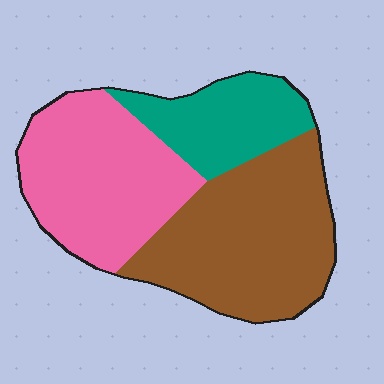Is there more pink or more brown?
Brown.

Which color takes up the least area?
Teal, at roughly 20%.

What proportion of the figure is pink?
Pink takes up between a quarter and a half of the figure.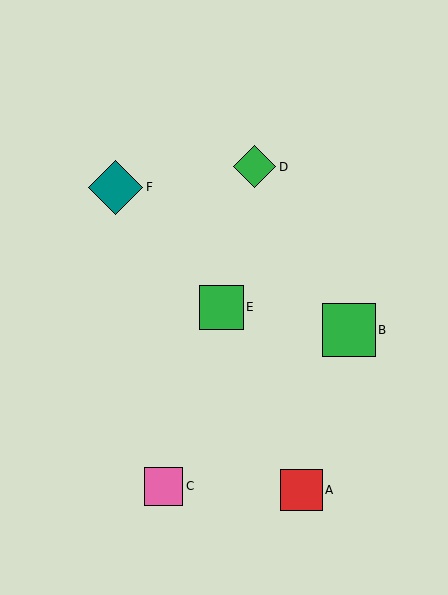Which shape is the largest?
The teal diamond (labeled F) is the largest.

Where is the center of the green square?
The center of the green square is at (221, 307).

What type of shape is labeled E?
Shape E is a green square.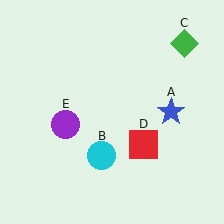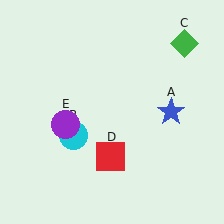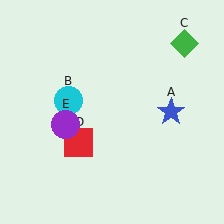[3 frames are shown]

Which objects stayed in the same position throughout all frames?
Blue star (object A) and green diamond (object C) and purple circle (object E) remained stationary.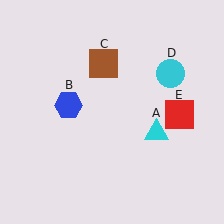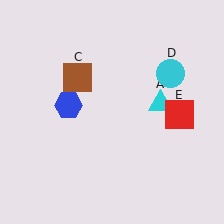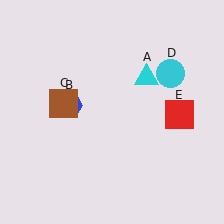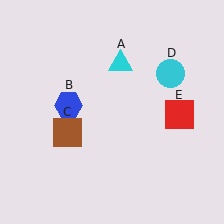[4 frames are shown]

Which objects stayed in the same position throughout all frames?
Blue hexagon (object B) and cyan circle (object D) and red square (object E) remained stationary.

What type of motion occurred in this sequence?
The cyan triangle (object A), brown square (object C) rotated counterclockwise around the center of the scene.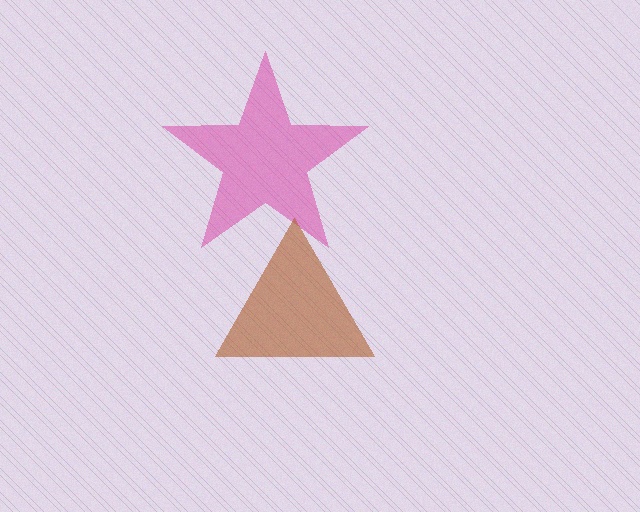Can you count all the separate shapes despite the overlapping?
Yes, there are 2 separate shapes.